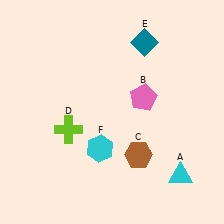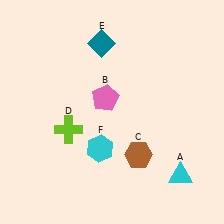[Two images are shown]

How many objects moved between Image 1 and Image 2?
2 objects moved between the two images.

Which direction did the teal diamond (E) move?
The teal diamond (E) moved left.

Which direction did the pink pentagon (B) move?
The pink pentagon (B) moved left.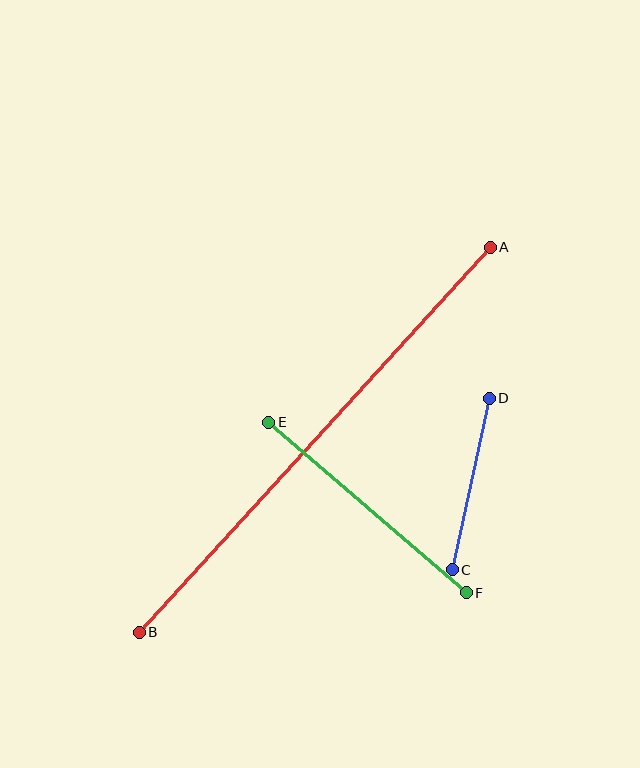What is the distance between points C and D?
The distance is approximately 175 pixels.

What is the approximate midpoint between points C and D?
The midpoint is at approximately (471, 484) pixels.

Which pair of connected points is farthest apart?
Points A and B are farthest apart.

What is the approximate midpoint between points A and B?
The midpoint is at approximately (315, 440) pixels.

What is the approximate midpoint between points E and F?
The midpoint is at approximately (367, 507) pixels.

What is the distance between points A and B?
The distance is approximately 521 pixels.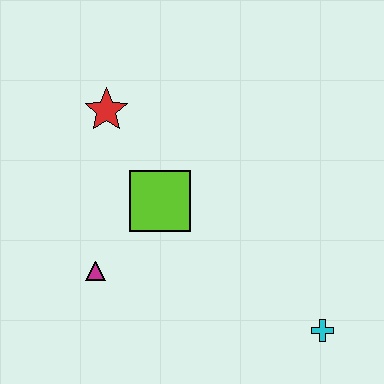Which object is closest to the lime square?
The magenta triangle is closest to the lime square.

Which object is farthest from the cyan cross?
The red star is farthest from the cyan cross.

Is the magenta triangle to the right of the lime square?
No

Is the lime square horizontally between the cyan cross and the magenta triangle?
Yes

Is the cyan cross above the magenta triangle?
No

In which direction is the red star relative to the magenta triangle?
The red star is above the magenta triangle.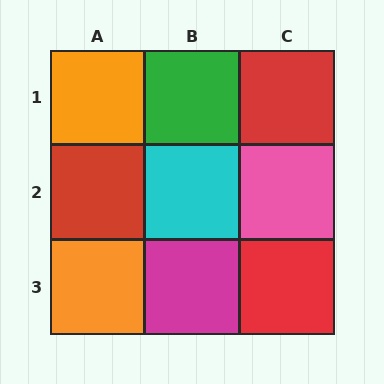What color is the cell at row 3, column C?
Red.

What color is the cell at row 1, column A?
Orange.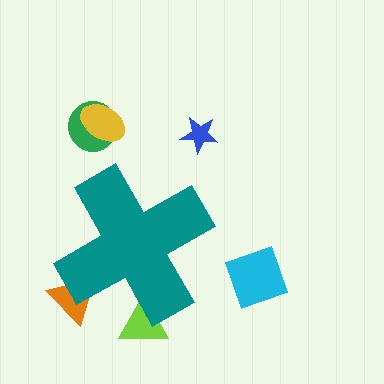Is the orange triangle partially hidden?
Yes, the orange triangle is partially hidden behind the teal cross.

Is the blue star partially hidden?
No, the blue star is fully visible.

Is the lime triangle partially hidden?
Yes, the lime triangle is partially hidden behind the teal cross.